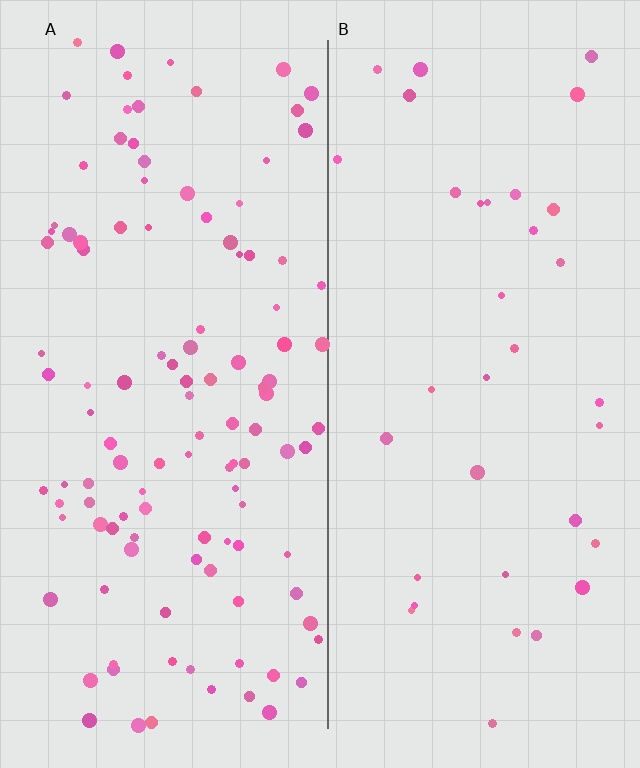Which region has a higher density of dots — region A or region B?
A (the left).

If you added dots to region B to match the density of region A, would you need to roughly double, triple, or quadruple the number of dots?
Approximately triple.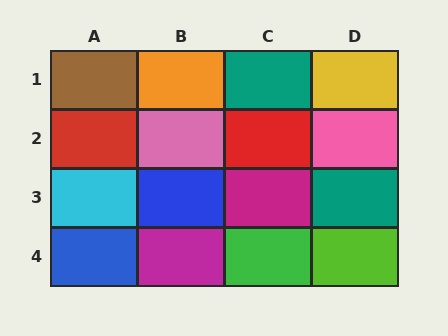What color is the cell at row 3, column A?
Cyan.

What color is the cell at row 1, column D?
Yellow.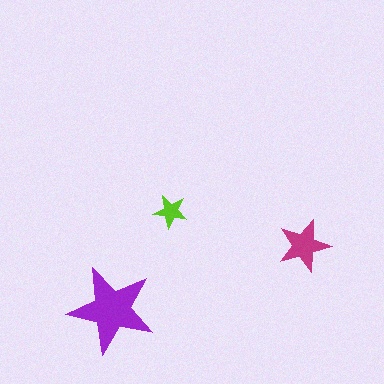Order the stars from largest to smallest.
the purple one, the magenta one, the lime one.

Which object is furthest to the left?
The purple star is leftmost.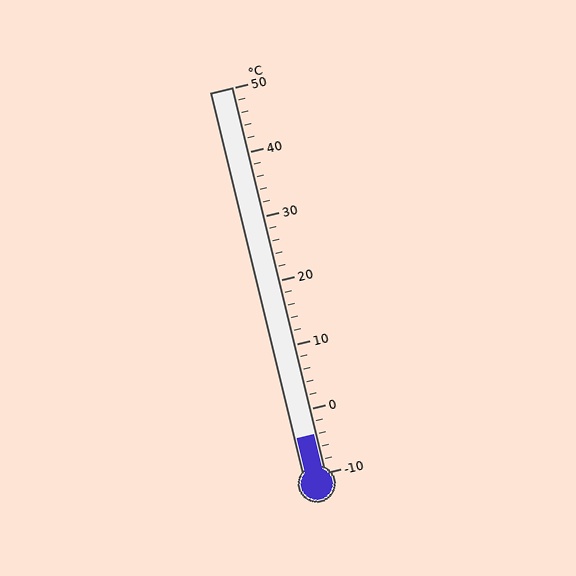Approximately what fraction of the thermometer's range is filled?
The thermometer is filled to approximately 10% of its range.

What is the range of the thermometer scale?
The thermometer scale ranges from -10°C to 50°C.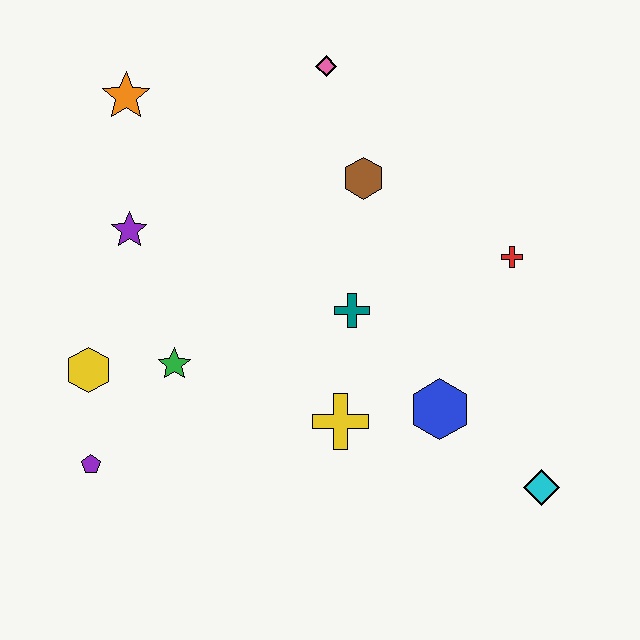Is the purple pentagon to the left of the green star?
Yes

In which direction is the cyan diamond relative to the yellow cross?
The cyan diamond is to the right of the yellow cross.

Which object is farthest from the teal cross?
The orange star is farthest from the teal cross.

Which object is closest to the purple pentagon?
The yellow hexagon is closest to the purple pentagon.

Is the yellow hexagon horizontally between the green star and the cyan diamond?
No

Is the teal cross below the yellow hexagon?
No